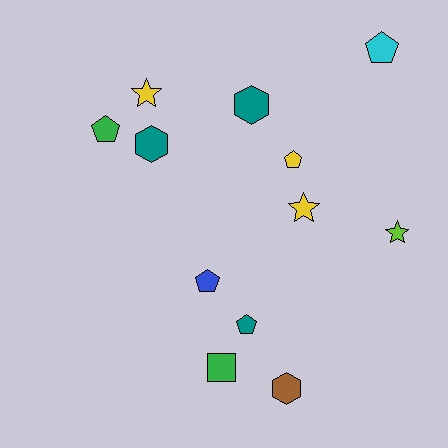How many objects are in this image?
There are 12 objects.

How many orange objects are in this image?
There are no orange objects.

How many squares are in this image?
There is 1 square.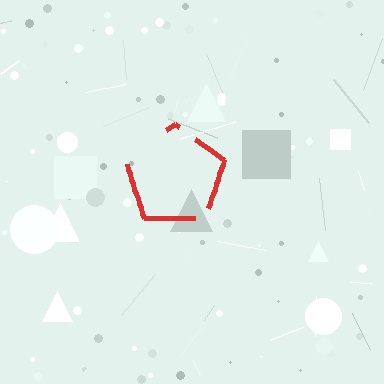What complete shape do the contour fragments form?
The contour fragments form a pentagon.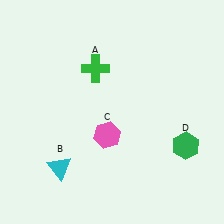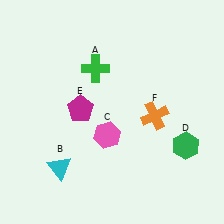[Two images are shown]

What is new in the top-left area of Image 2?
A magenta pentagon (E) was added in the top-left area of Image 2.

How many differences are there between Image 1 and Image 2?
There are 2 differences between the two images.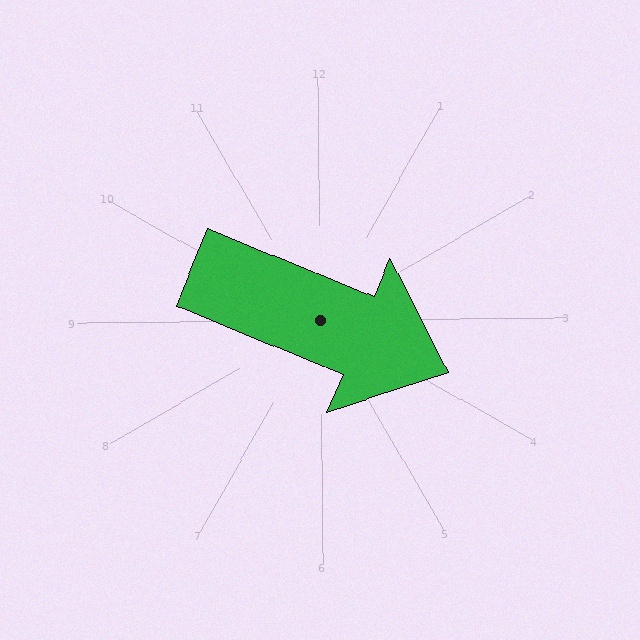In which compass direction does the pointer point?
Southeast.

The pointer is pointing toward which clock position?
Roughly 4 o'clock.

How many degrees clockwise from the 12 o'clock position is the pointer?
Approximately 113 degrees.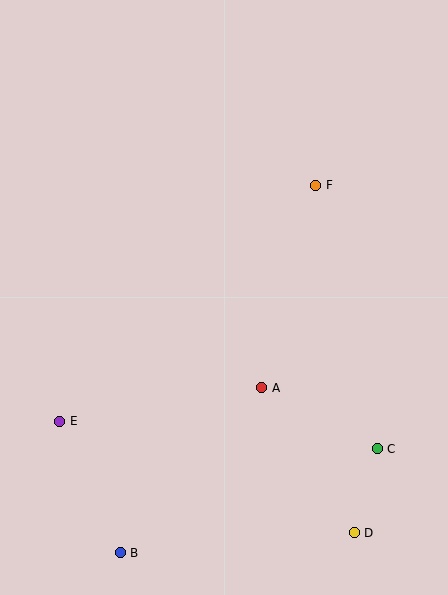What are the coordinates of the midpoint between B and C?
The midpoint between B and C is at (249, 501).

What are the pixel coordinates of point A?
Point A is at (262, 388).